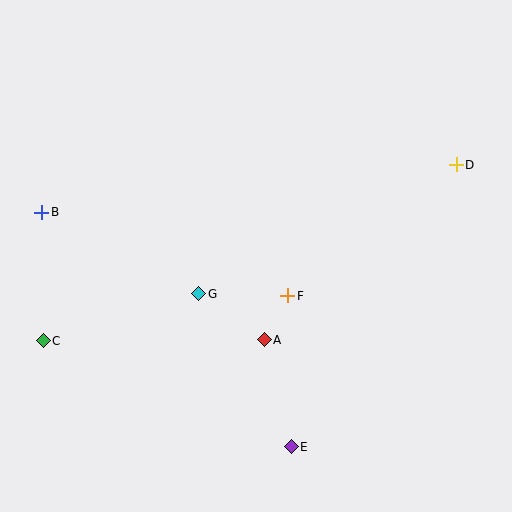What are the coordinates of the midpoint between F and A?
The midpoint between F and A is at (276, 318).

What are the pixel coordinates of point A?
Point A is at (264, 340).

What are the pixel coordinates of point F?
Point F is at (288, 296).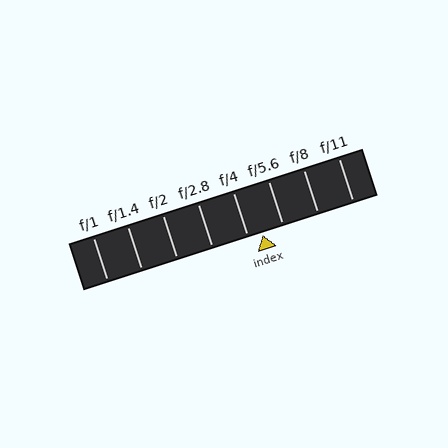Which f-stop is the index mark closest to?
The index mark is closest to f/4.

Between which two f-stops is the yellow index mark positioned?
The index mark is between f/4 and f/5.6.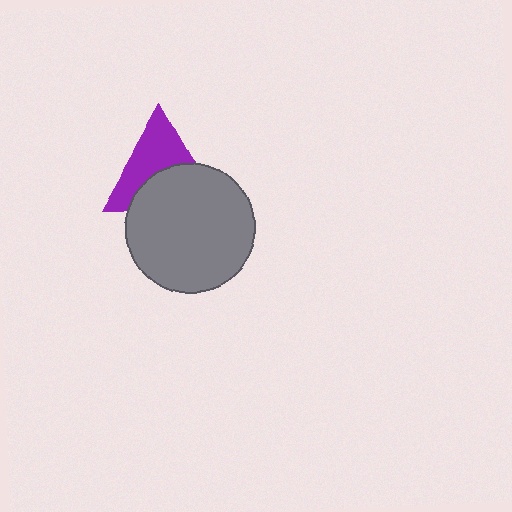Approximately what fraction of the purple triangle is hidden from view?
Roughly 47% of the purple triangle is hidden behind the gray circle.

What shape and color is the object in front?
The object in front is a gray circle.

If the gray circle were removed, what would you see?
You would see the complete purple triangle.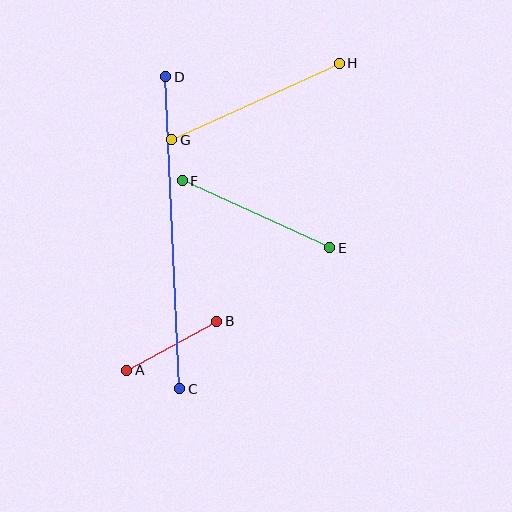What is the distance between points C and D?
The distance is approximately 312 pixels.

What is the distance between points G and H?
The distance is approximately 184 pixels.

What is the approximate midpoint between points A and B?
The midpoint is at approximately (172, 346) pixels.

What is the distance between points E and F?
The distance is approximately 162 pixels.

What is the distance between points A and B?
The distance is approximately 102 pixels.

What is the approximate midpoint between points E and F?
The midpoint is at approximately (256, 214) pixels.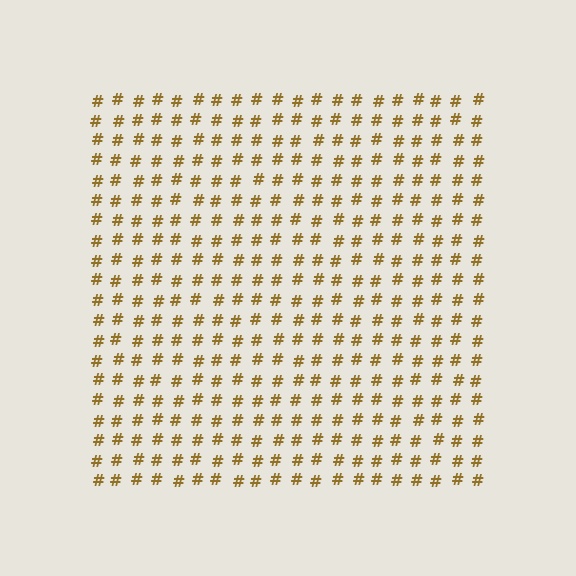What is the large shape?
The large shape is a square.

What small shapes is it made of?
It is made of small hash symbols.